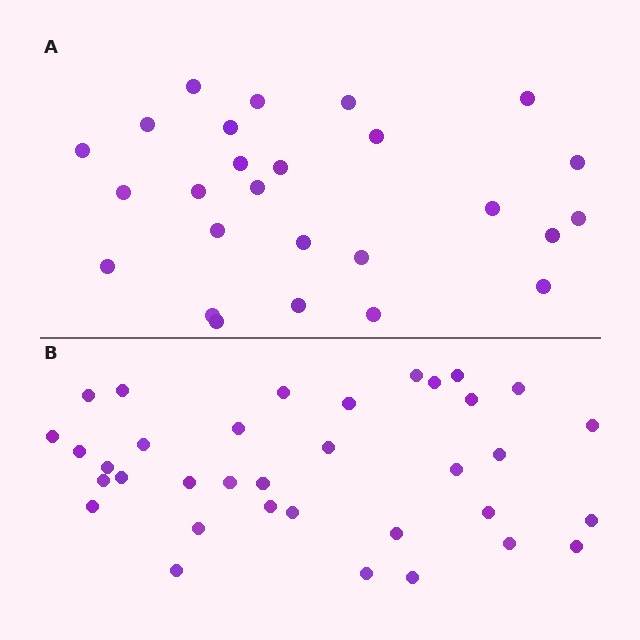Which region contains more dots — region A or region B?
Region B (the bottom region) has more dots.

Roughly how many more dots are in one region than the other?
Region B has roughly 8 or so more dots than region A.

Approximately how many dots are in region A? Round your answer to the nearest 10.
About 30 dots. (The exact count is 26, which rounds to 30.)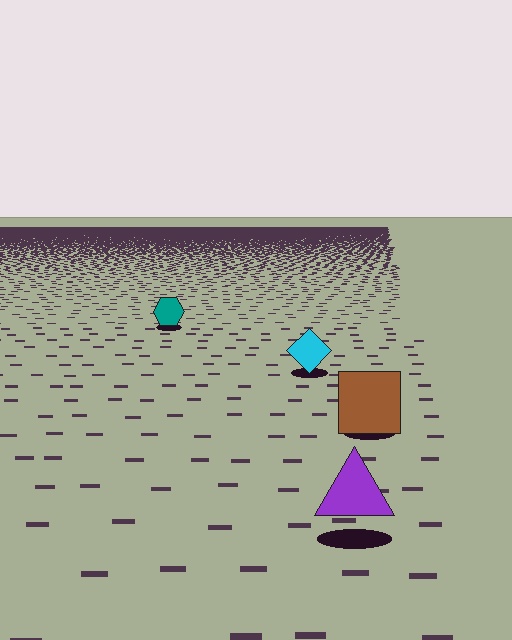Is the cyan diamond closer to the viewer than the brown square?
No. The brown square is closer — you can tell from the texture gradient: the ground texture is coarser near it.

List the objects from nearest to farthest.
From nearest to farthest: the purple triangle, the brown square, the cyan diamond, the teal hexagon.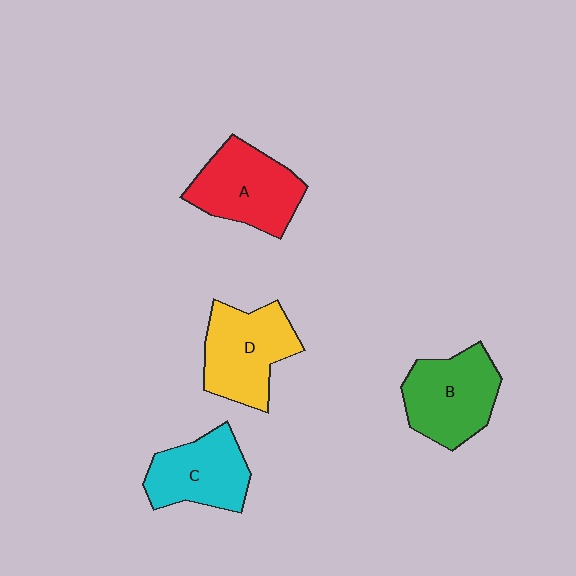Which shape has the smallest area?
Shape C (cyan).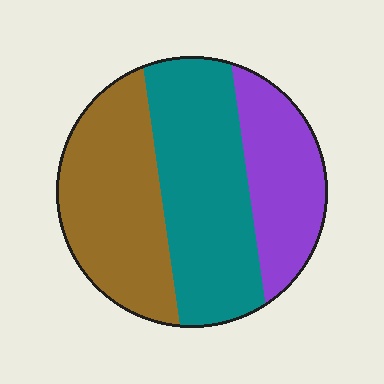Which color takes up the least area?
Purple, at roughly 25%.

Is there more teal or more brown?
Teal.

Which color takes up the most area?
Teal, at roughly 40%.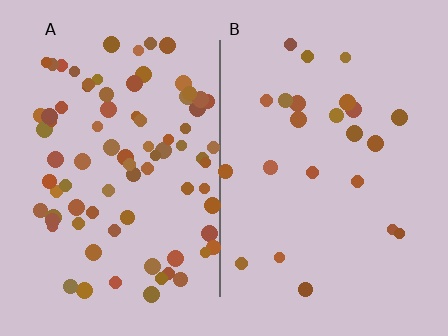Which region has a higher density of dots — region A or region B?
A (the left).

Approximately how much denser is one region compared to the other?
Approximately 3.5× — region A over region B.